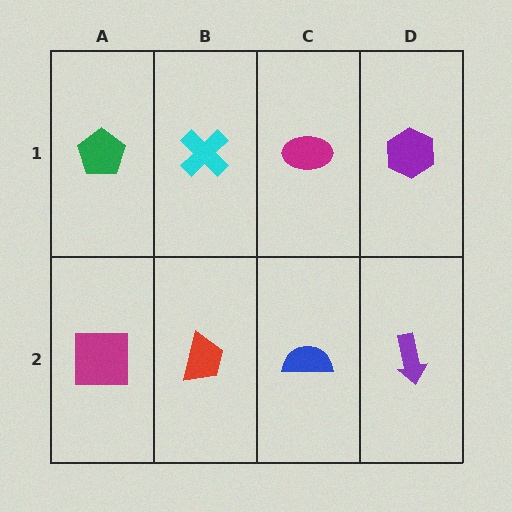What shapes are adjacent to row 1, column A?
A magenta square (row 2, column A), a cyan cross (row 1, column B).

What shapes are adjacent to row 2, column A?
A green pentagon (row 1, column A), a red trapezoid (row 2, column B).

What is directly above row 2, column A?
A green pentagon.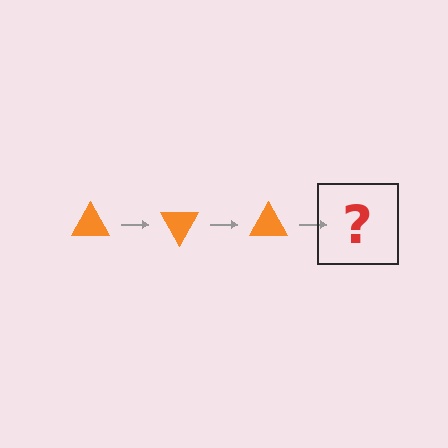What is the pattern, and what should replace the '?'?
The pattern is that the triangle rotates 60 degrees each step. The '?' should be an orange triangle rotated 180 degrees.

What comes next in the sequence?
The next element should be an orange triangle rotated 180 degrees.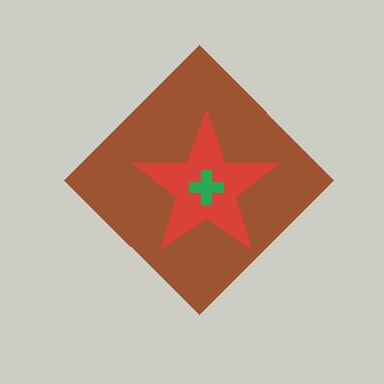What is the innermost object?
The green cross.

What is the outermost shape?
The brown diamond.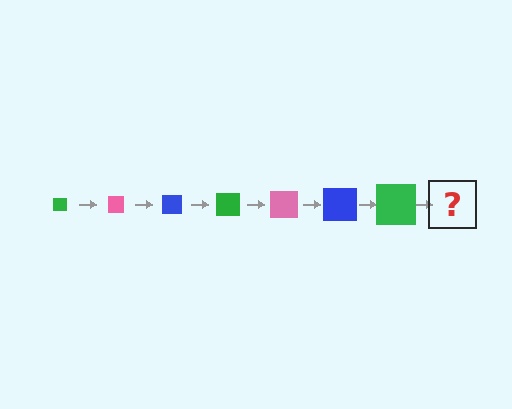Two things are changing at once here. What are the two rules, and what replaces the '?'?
The two rules are that the square grows larger each step and the color cycles through green, pink, and blue. The '?' should be a pink square, larger than the previous one.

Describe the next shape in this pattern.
It should be a pink square, larger than the previous one.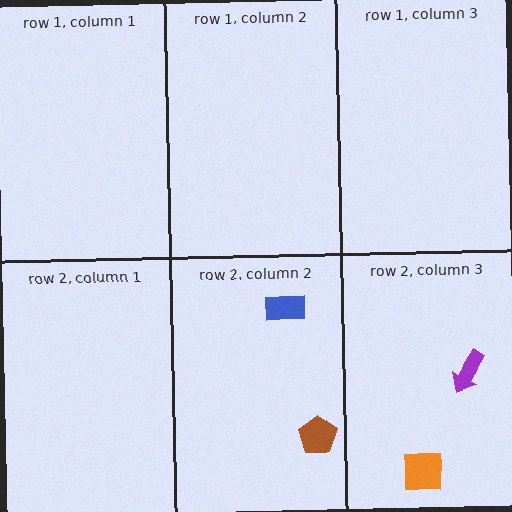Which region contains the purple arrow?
The row 2, column 3 region.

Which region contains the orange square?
The row 2, column 3 region.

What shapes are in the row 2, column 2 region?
The blue rectangle, the brown pentagon.